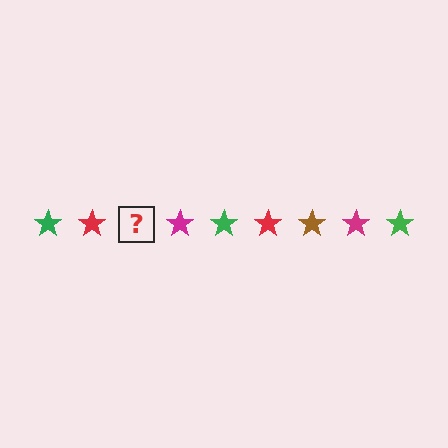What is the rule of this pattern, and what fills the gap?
The rule is that the pattern cycles through green, red, brown, magenta stars. The gap should be filled with a brown star.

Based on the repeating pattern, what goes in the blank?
The blank should be a brown star.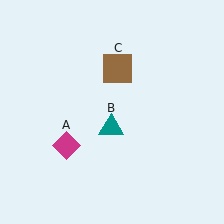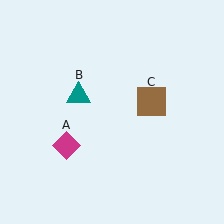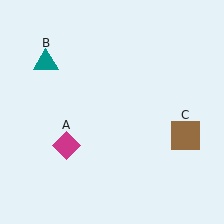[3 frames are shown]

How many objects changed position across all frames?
2 objects changed position: teal triangle (object B), brown square (object C).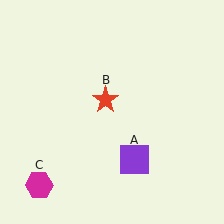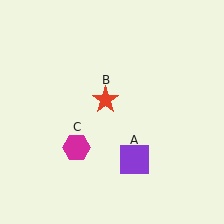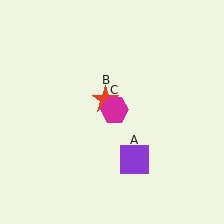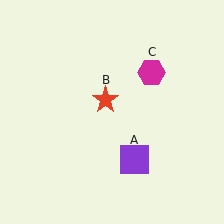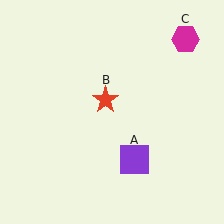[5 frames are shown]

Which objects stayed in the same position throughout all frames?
Purple square (object A) and red star (object B) remained stationary.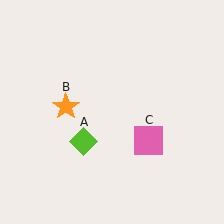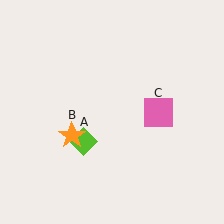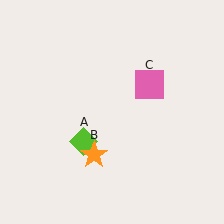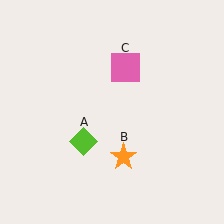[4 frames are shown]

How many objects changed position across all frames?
2 objects changed position: orange star (object B), pink square (object C).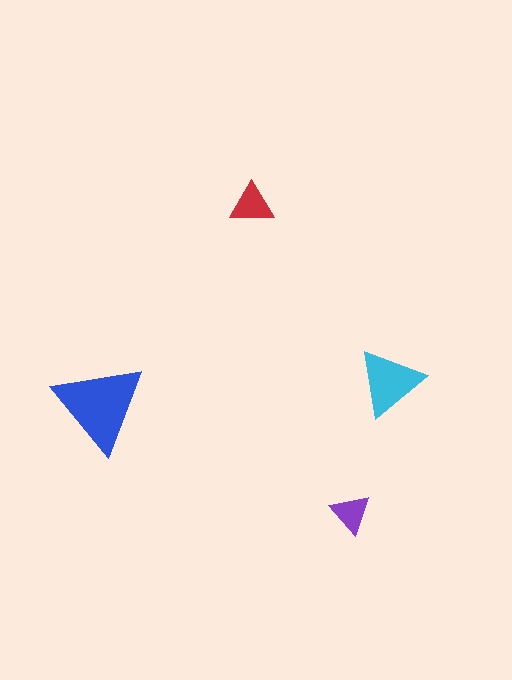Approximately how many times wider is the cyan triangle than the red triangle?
About 1.5 times wider.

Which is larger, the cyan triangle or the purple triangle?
The cyan one.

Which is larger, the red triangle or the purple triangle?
The red one.